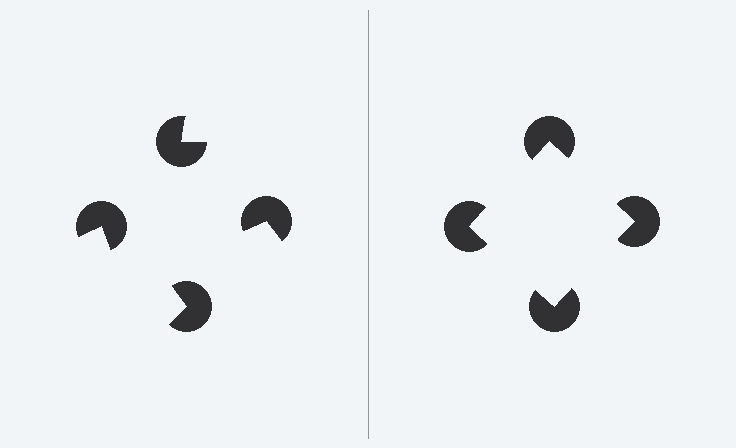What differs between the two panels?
The pac-man discs are positioned identically on both sides; only the wedge orientations differ. On the right they align to a square; on the left they are misaligned.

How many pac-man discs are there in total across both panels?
8 — 4 on each side.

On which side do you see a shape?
An illusory square appears on the right side. On the left side the wedge cuts are rotated, so no coherent shape forms.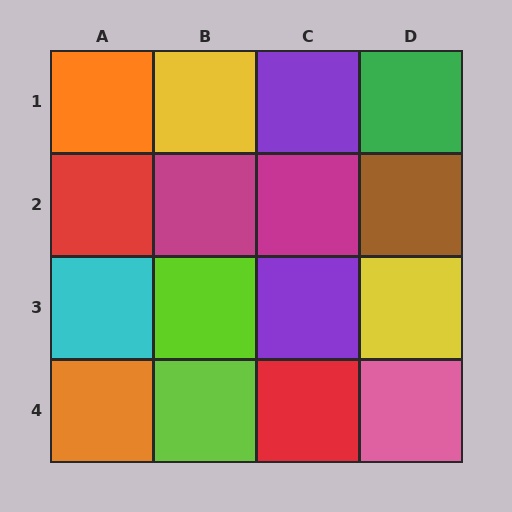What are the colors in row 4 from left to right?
Orange, lime, red, pink.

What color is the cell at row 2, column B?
Magenta.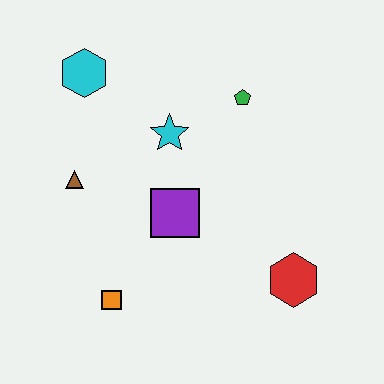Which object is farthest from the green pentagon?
The orange square is farthest from the green pentagon.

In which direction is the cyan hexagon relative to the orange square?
The cyan hexagon is above the orange square.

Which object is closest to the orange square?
The purple square is closest to the orange square.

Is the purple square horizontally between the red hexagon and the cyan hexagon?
Yes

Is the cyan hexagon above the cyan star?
Yes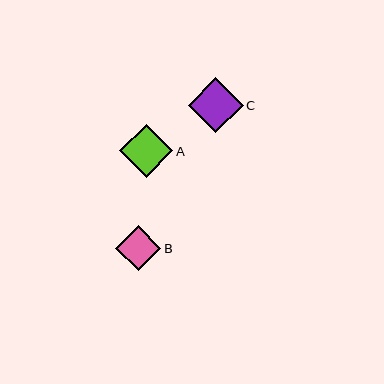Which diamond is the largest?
Diamond C is the largest with a size of approximately 55 pixels.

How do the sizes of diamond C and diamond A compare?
Diamond C and diamond A are approximately the same size.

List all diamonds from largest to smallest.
From largest to smallest: C, A, B.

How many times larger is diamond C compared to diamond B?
Diamond C is approximately 1.2 times the size of diamond B.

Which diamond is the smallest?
Diamond B is the smallest with a size of approximately 45 pixels.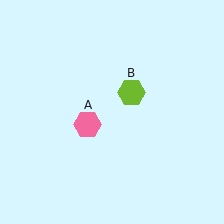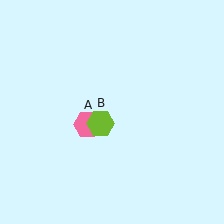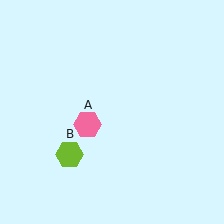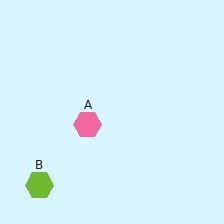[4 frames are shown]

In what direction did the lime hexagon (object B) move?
The lime hexagon (object B) moved down and to the left.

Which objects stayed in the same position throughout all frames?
Pink hexagon (object A) remained stationary.